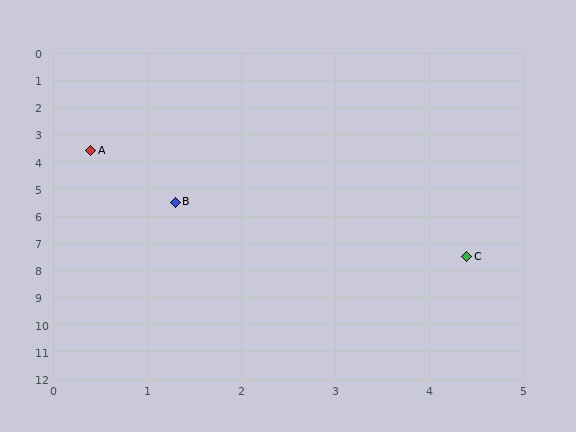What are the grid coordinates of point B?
Point B is at approximately (1.3, 5.5).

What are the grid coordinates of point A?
Point A is at approximately (0.4, 3.6).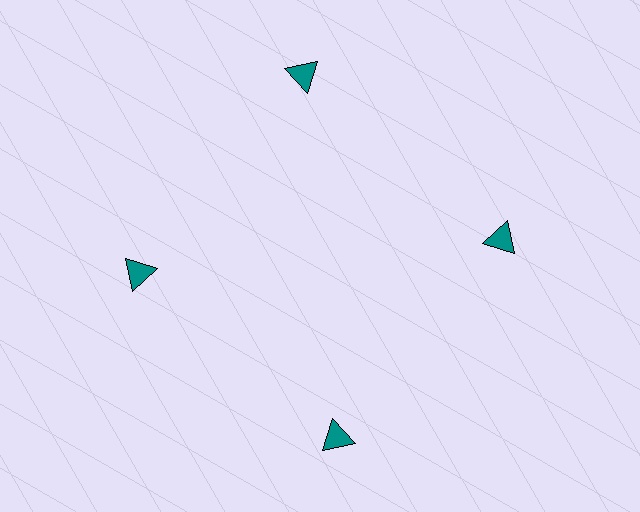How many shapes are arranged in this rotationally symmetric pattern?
There are 4 shapes, arranged in 4 groups of 1.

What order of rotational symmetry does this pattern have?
This pattern has 4-fold rotational symmetry.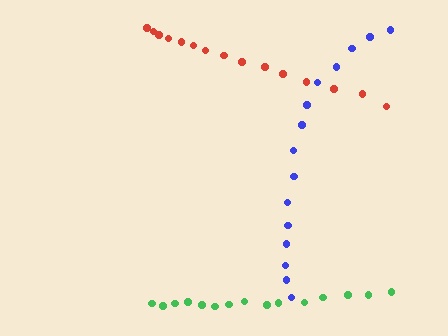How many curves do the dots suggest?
There are 3 distinct paths.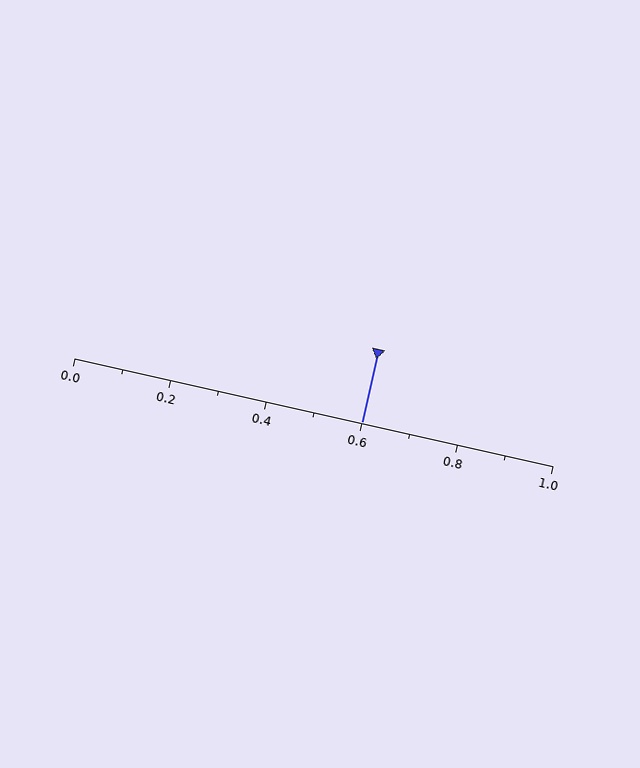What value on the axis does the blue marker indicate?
The marker indicates approximately 0.6.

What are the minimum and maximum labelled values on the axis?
The axis runs from 0.0 to 1.0.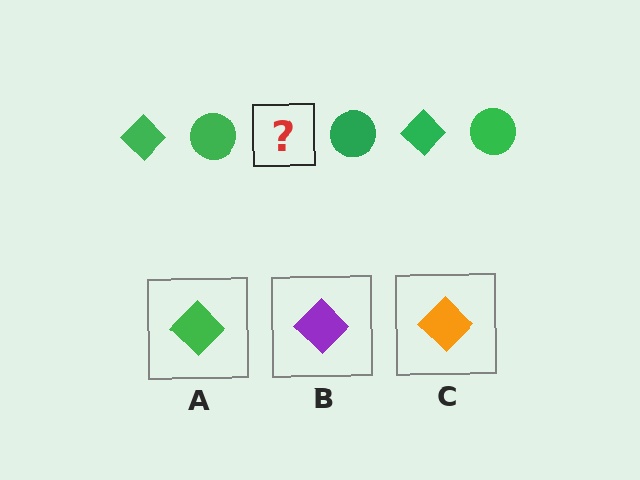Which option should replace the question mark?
Option A.